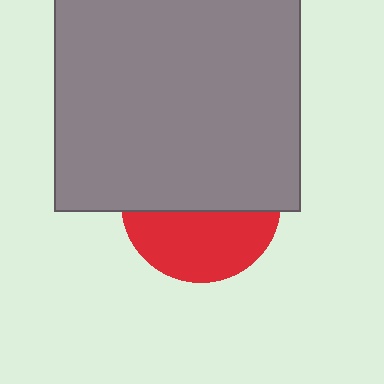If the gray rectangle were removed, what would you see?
You would see the complete red circle.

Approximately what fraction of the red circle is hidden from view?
Roughly 57% of the red circle is hidden behind the gray rectangle.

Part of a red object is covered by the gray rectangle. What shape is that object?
It is a circle.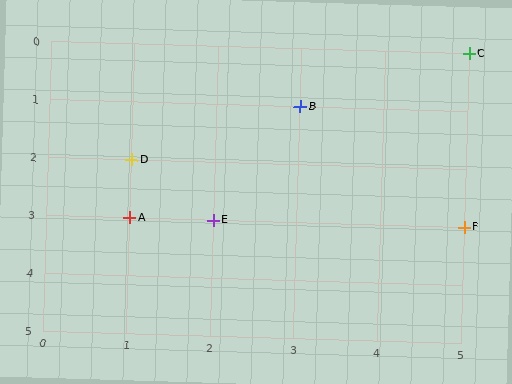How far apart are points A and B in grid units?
Points A and B are 2 columns and 2 rows apart (about 2.8 grid units diagonally).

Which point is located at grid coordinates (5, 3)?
Point F is at (5, 3).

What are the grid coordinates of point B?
Point B is at grid coordinates (3, 1).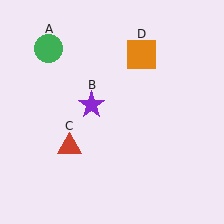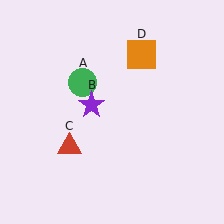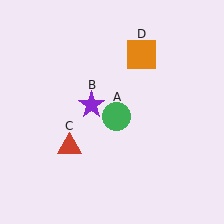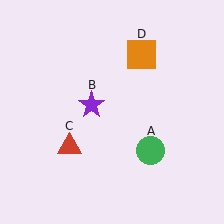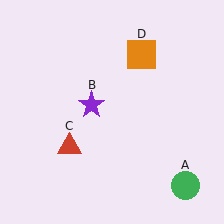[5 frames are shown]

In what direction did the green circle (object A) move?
The green circle (object A) moved down and to the right.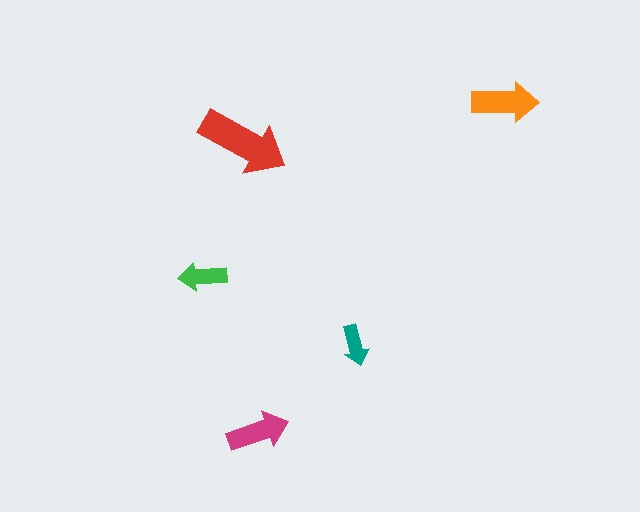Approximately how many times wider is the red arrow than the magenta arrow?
About 1.5 times wider.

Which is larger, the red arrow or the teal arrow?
The red one.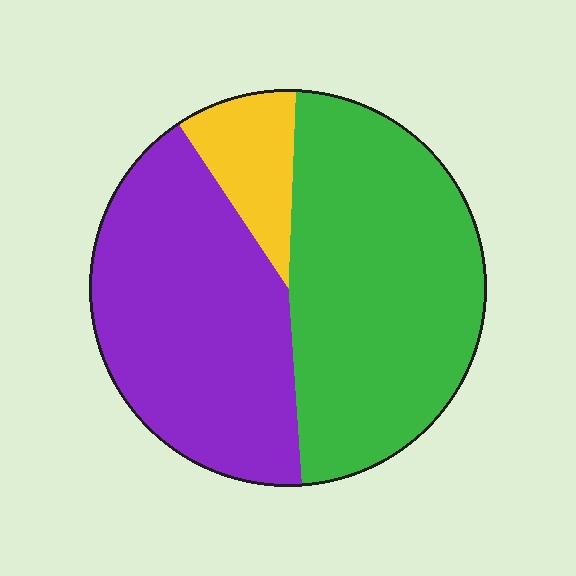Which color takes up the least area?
Yellow, at roughly 10%.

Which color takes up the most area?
Green, at roughly 50%.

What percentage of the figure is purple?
Purple takes up about two fifths (2/5) of the figure.